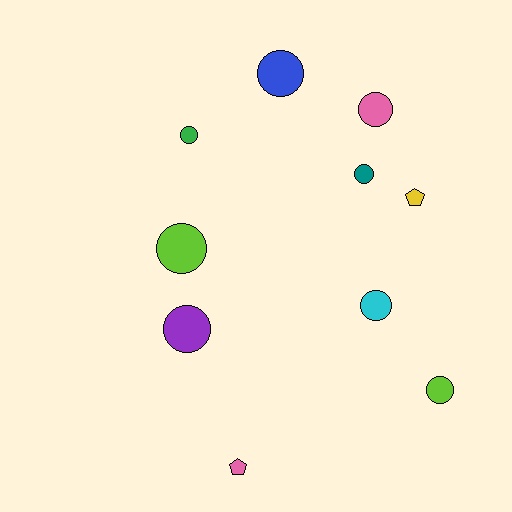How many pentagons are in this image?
There are 2 pentagons.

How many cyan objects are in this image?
There is 1 cyan object.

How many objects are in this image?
There are 10 objects.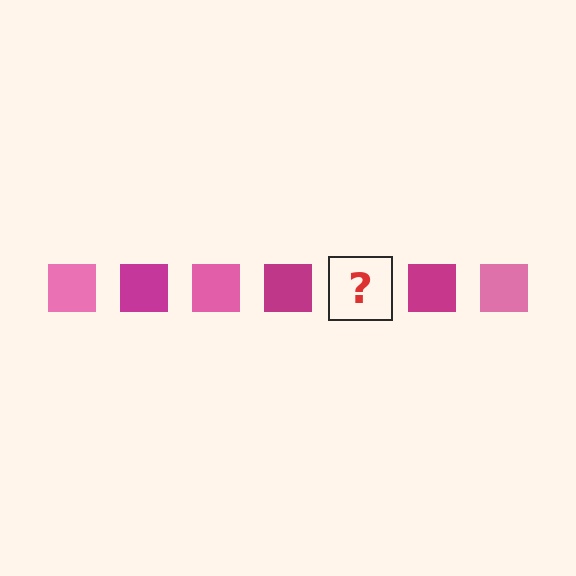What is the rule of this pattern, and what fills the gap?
The rule is that the pattern cycles through pink, magenta squares. The gap should be filled with a pink square.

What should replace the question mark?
The question mark should be replaced with a pink square.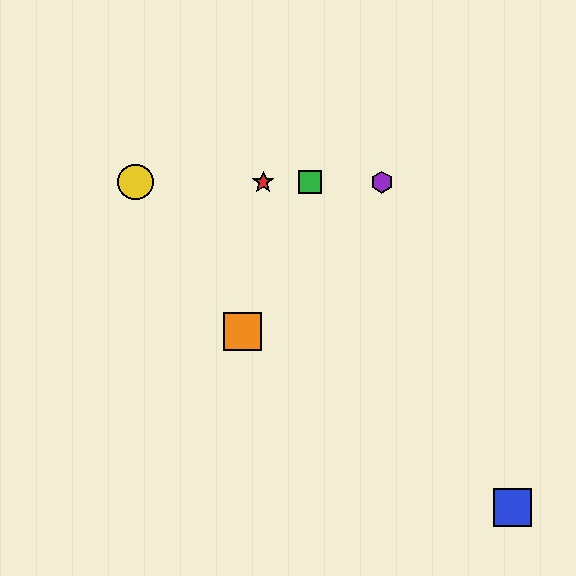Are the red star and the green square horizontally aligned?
Yes, both are at y≈182.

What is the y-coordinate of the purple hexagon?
The purple hexagon is at y≈182.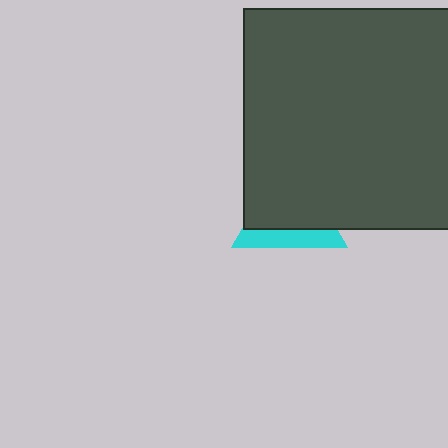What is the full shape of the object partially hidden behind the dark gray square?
The partially hidden object is a cyan triangle.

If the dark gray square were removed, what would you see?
You would see the complete cyan triangle.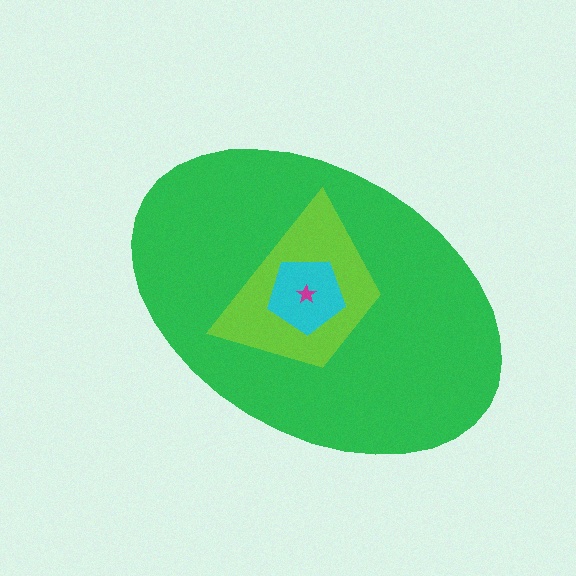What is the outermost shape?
The green ellipse.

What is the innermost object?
The magenta star.